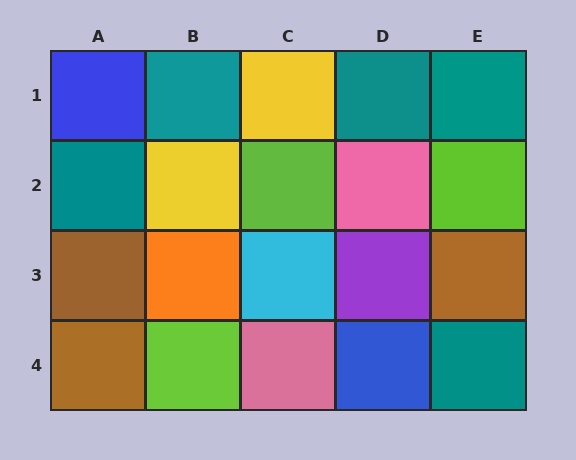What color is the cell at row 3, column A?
Brown.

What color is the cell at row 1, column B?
Teal.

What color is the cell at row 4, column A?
Brown.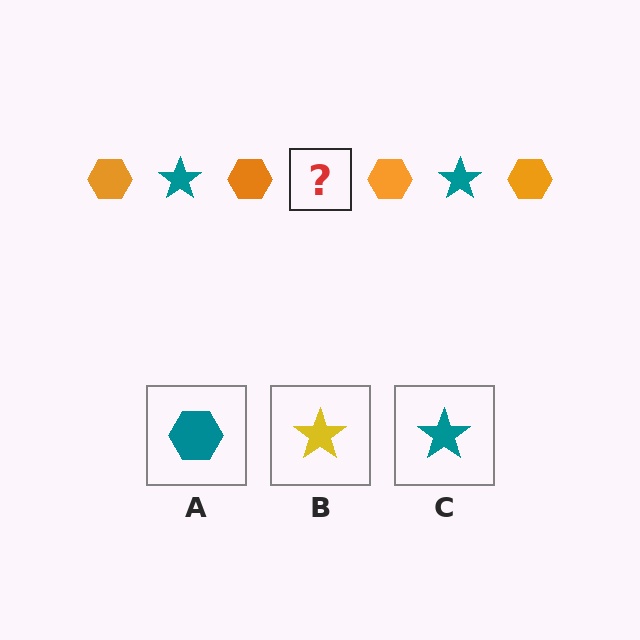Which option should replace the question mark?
Option C.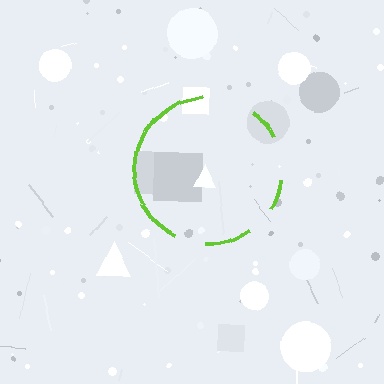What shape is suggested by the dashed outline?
The dashed outline suggests a circle.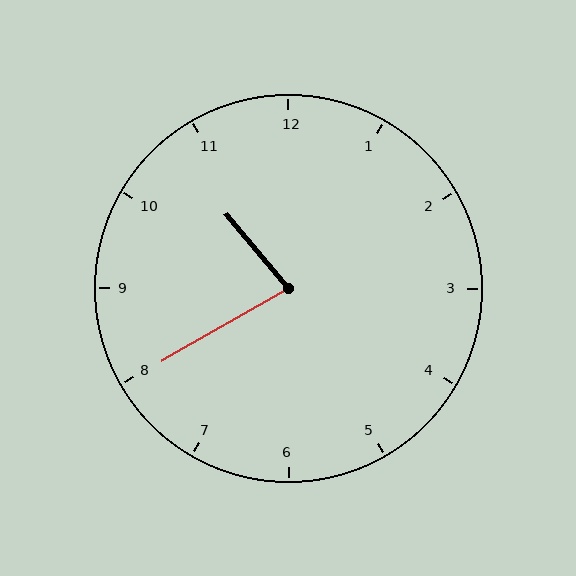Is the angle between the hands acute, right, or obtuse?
It is acute.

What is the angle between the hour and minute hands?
Approximately 80 degrees.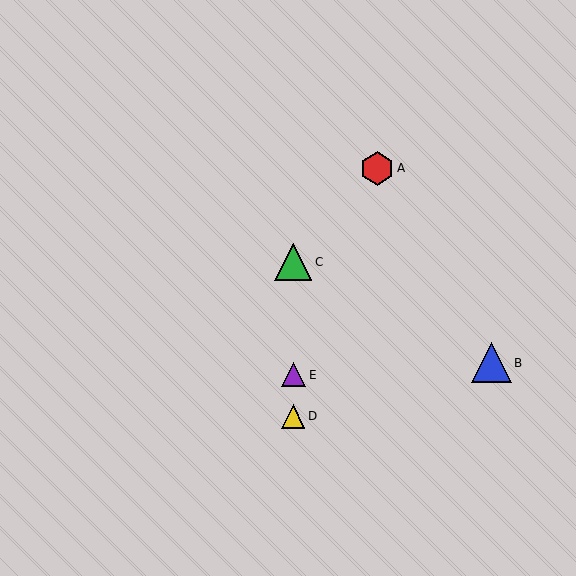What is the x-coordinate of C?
Object C is at x≈293.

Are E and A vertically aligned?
No, E is at x≈293 and A is at x≈377.